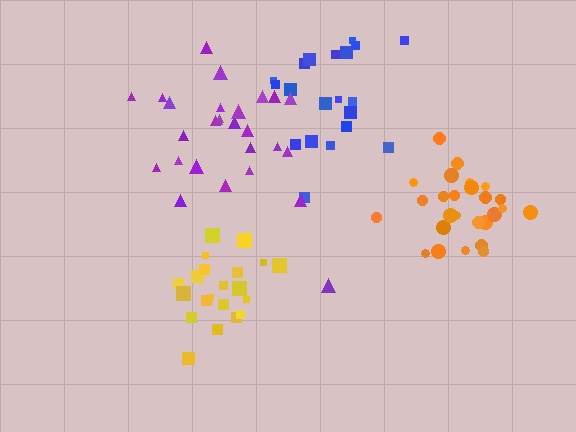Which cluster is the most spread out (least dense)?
Purple.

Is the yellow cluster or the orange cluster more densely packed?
Orange.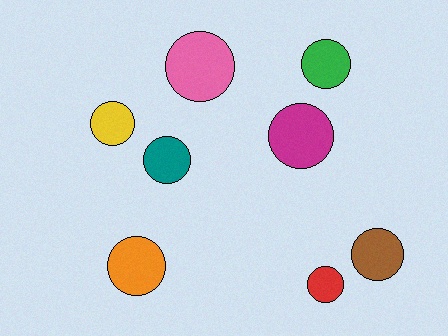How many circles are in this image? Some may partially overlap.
There are 8 circles.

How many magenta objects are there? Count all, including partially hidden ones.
There is 1 magenta object.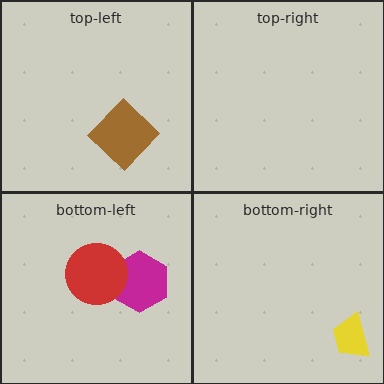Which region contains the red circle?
The bottom-left region.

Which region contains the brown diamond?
The top-left region.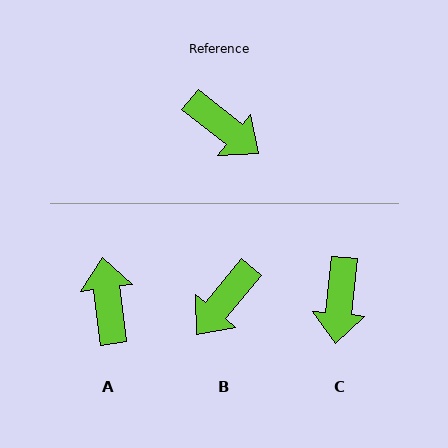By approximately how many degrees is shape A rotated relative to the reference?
Approximately 136 degrees counter-clockwise.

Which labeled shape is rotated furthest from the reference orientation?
A, about 136 degrees away.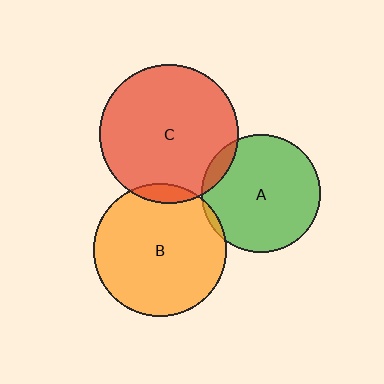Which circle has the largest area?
Circle C (red).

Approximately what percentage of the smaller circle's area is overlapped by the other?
Approximately 5%.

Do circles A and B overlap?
Yes.